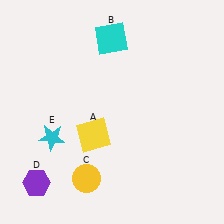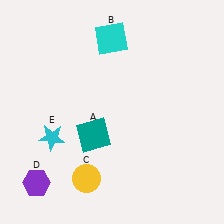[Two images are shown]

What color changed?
The square (A) changed from yellow in Image 1 to teal in Image 2.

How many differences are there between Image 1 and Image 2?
There is 1 difference between the two images.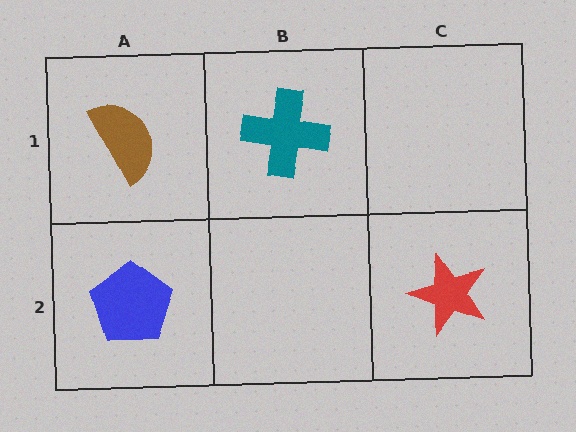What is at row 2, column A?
A blue pentagon.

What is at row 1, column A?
A brown semicircle.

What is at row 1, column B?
A teal cross.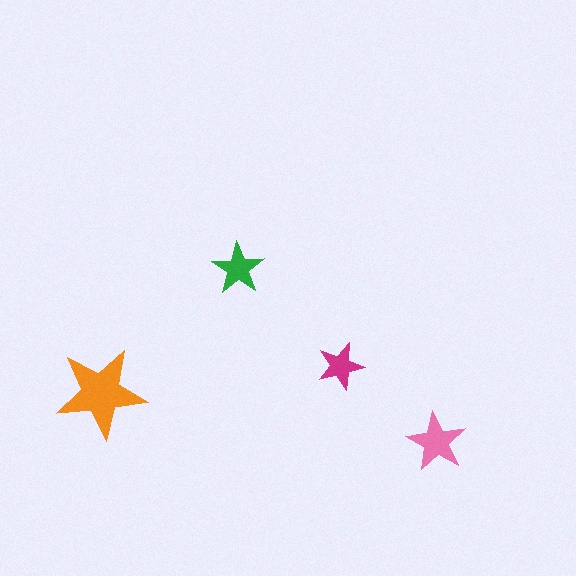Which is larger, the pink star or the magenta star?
The pink one.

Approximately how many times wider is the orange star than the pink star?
About 1.5 times wider.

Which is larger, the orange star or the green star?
The orange one.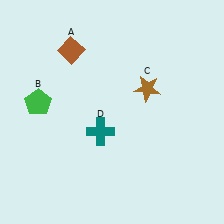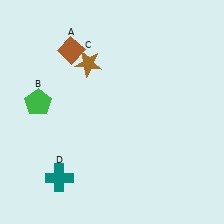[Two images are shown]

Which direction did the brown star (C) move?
The brown star (C) moved left.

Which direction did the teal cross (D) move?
The teal cross (D) moved down.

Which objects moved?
The objects that moved are: the brown star (C), the teal cross (D).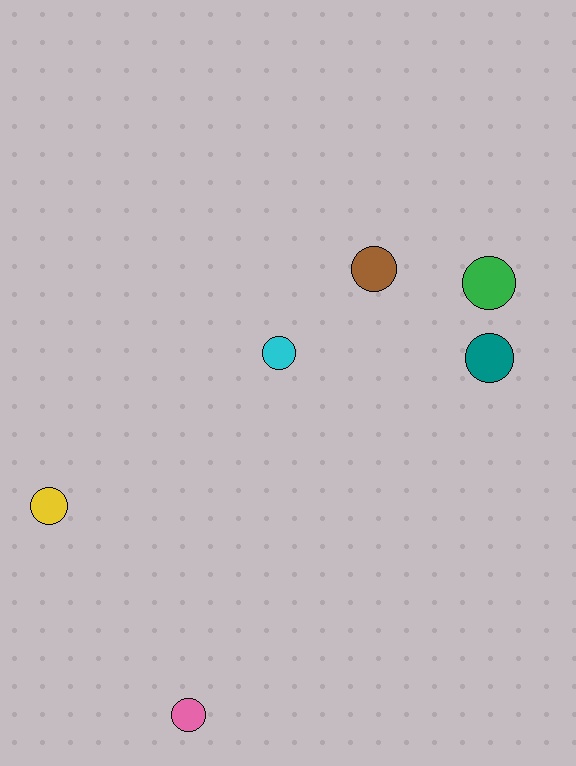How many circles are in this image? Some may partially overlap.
There are 6 circles.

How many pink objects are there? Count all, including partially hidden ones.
There is 1 pink object.